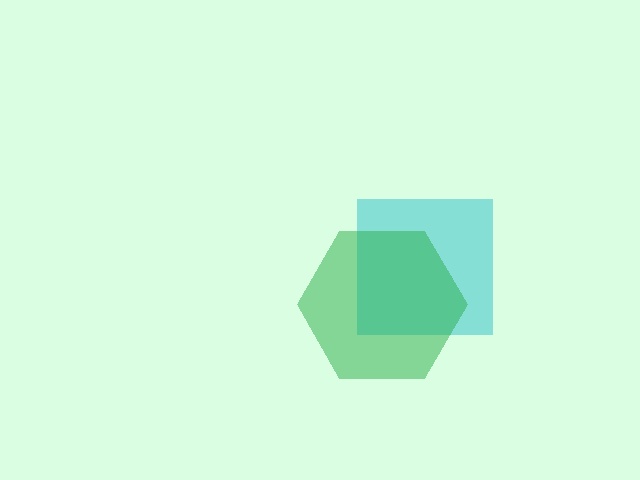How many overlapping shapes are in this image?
There are 2 overlapping shapes in the image.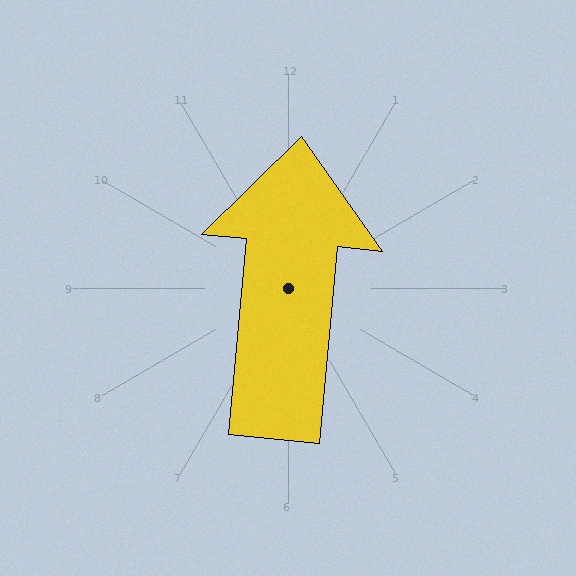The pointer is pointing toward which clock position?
Roughly 12 o'clock.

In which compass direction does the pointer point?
North.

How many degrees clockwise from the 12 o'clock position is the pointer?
Approximately 5 degrees.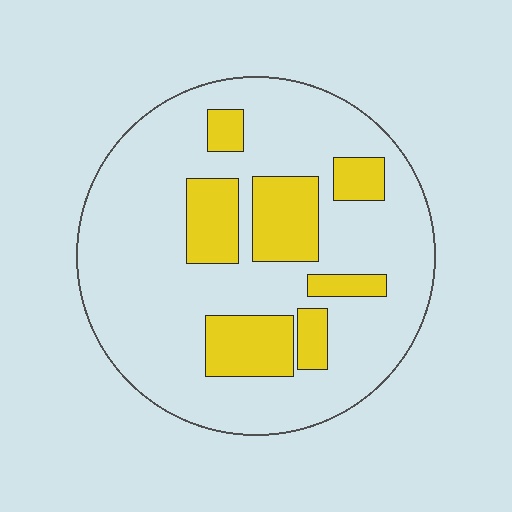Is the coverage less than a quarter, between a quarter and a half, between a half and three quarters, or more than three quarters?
Less than a quarter.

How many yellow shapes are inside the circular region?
7.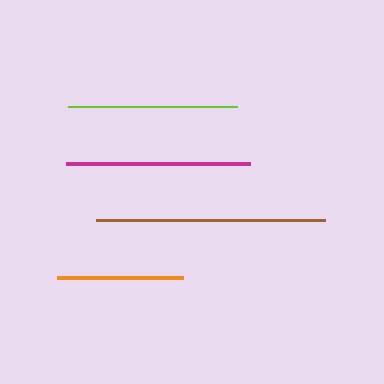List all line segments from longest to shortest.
From longest to shortest: brown, magenta, lime, orange.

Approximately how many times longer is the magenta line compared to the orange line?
The magenta line is approximately 1.5 times the length of the orange line.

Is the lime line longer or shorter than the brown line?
The brown line is longer than the lime line.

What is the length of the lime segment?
The lime segment is approximately 170 pixels long.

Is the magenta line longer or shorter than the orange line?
The magenta line is longer than the orange line.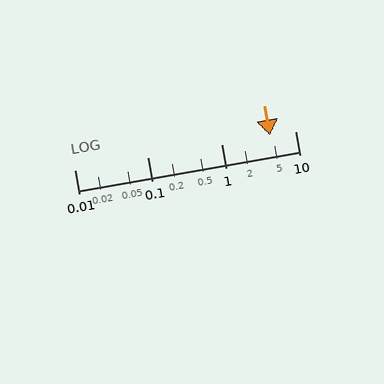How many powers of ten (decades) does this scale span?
The scale spans 3 decades, from 0.01 to 10.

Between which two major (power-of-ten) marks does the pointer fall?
The pointer is between 1 and 10.